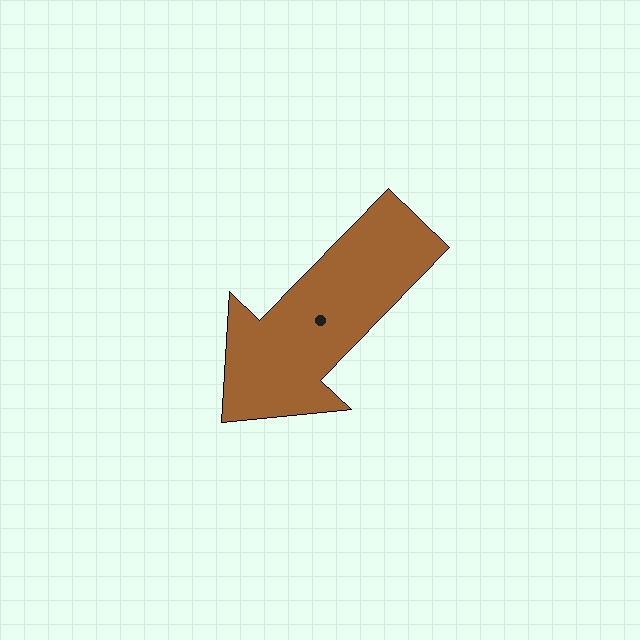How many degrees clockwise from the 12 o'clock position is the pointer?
Approximately 224 degrees.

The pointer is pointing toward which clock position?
Roughly 7 o'clock.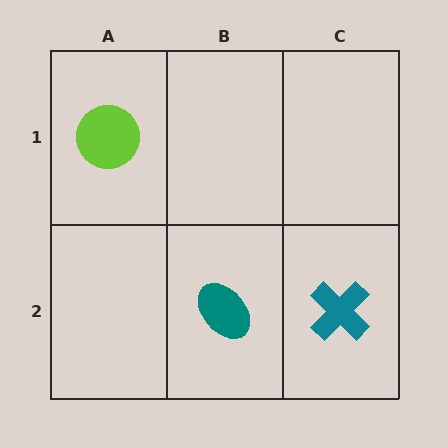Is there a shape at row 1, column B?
No, that cell is empty.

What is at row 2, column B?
A teal ellipse.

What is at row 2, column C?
A teal cross.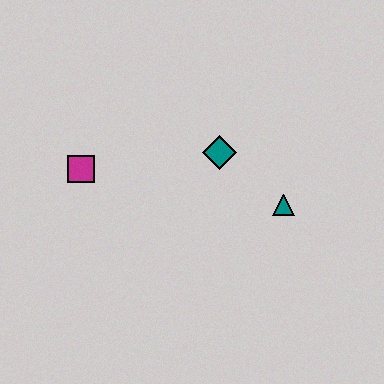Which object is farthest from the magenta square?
The teal triangle is farthest from the magenta square.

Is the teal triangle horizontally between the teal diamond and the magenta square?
No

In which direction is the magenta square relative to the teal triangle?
The magenta square is to the left of the teal triangle.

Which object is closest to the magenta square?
The teal diamond is closest to the magenta square.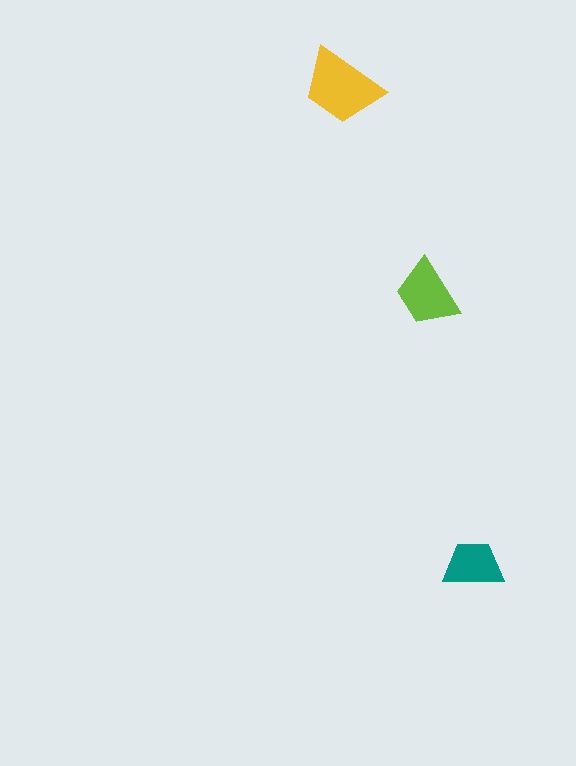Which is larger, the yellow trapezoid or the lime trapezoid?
The yellow one.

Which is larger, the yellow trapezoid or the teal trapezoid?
The yellow one.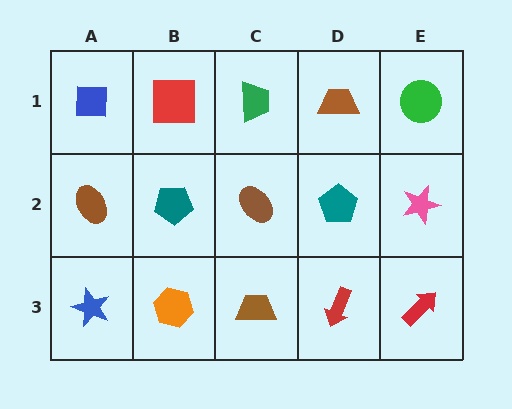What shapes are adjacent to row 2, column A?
A blue square (row 1, column A), a blue star (row 3, column A), a teal pentagon (row 2, column B).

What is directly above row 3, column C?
A brown ellipse.